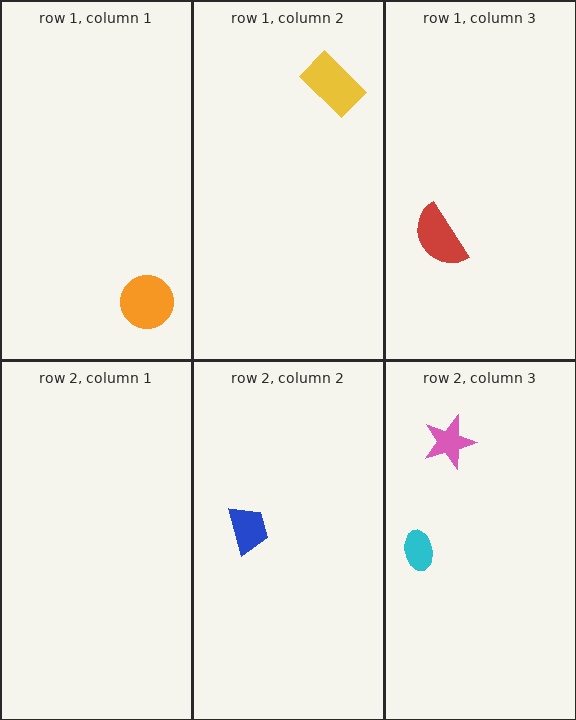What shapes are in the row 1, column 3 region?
The red semicircle.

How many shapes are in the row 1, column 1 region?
1.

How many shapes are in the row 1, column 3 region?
1.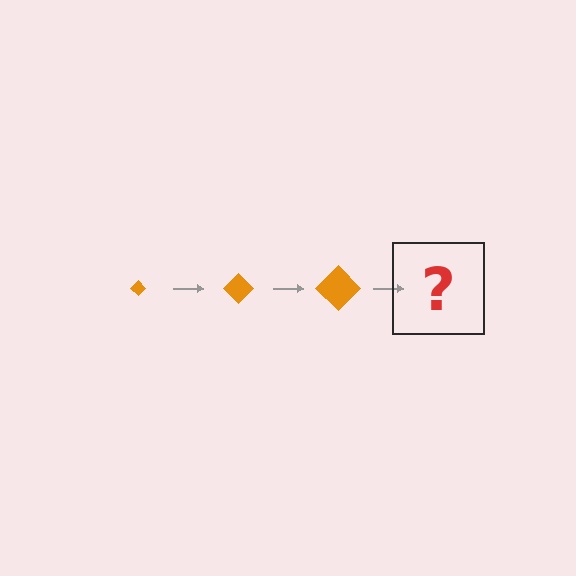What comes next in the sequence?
The next element should be an orange diamond, larger than the previous one.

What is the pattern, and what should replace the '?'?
The pattern is that the diamond gets progressively larger each step. The '?' should be an orange diamond, larger than the previous one.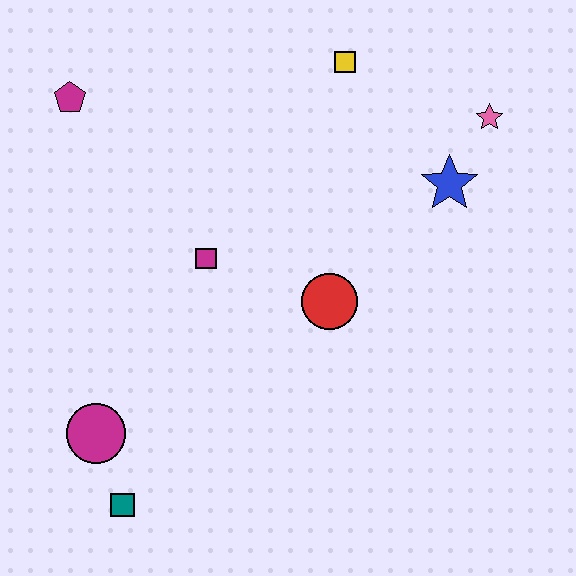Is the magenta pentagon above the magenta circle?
Yes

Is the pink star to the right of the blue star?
Yes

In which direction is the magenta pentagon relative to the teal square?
The magenta pentagon is above the teal square.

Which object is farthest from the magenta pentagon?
The pink star is farthest from the magenta pentagon.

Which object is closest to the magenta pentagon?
The magenta square is closest to the magenta pentagon.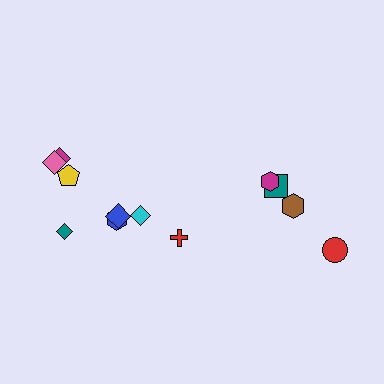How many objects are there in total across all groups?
There are 12 objects.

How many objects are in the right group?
There are 4 objects.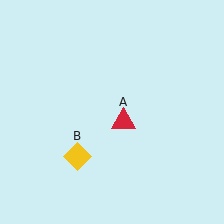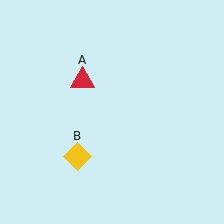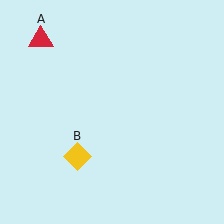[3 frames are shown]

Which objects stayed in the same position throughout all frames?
Yellow diamond (object B) remained stationary.